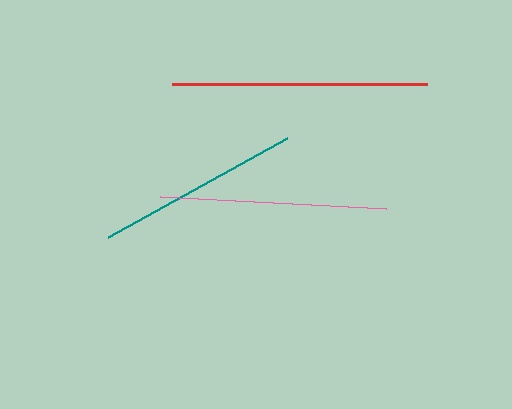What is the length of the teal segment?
The teal segment is approximately 204 pixels long.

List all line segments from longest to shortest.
From longest to shortest: red, pink, teal.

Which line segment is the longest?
The red line is the longest at approximately 255 pixels.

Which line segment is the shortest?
The teal line is the shortest at approximately 204 pixels.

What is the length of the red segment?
The red segment is approximately 255 pixels long.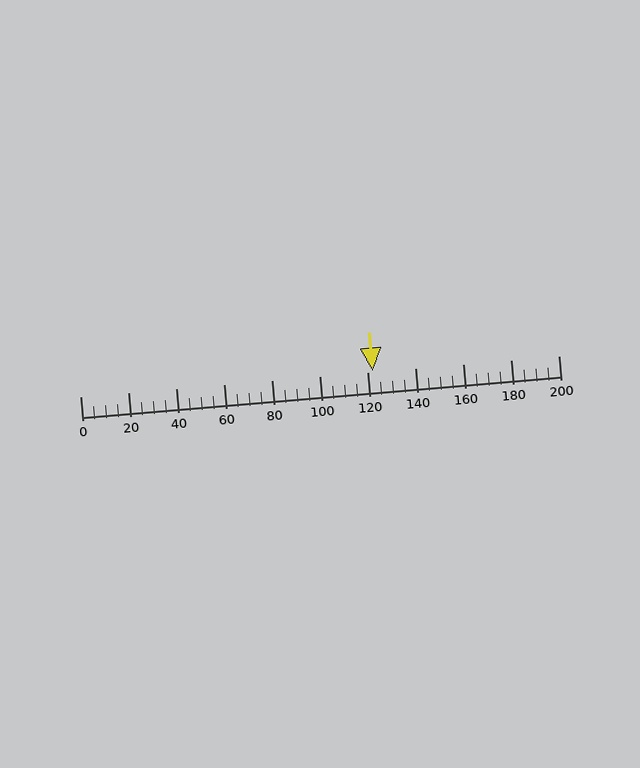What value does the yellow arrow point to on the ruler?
The yellow arrow points to approximately 122.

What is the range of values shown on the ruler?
The ruler shows values from 0 to 200.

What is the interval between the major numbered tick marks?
The major tick marks are spaced 20 units apart.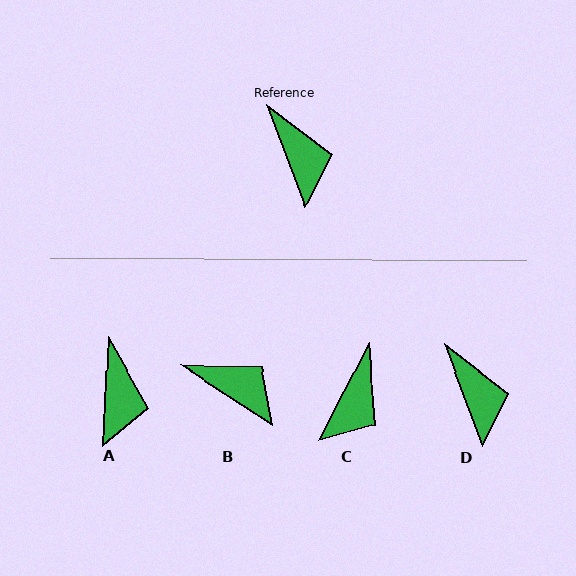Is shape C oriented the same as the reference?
No, it is off by about 48 degrees.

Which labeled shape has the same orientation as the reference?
D.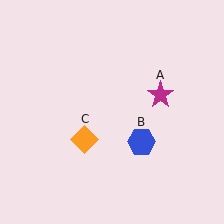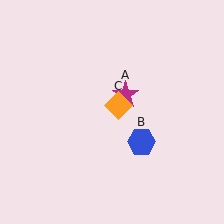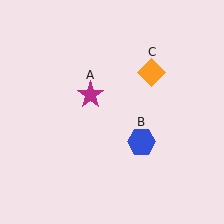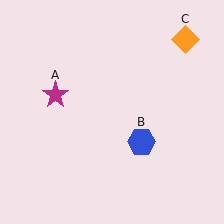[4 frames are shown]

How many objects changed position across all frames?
2 objects changed position: magenta star (object A), orange diamond (object C).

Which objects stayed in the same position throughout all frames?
Blue hexagon (object B) remained stationary.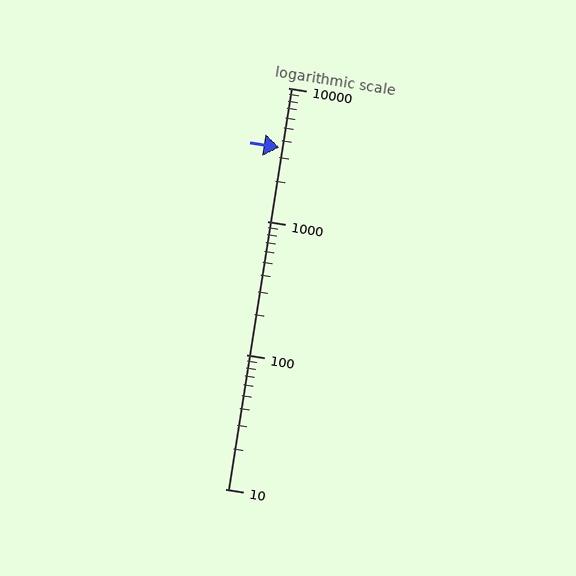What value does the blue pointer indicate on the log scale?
The pointer indicates approximately 3600.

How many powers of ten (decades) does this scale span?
The scale spans 3 decades, from 10 to 10000.